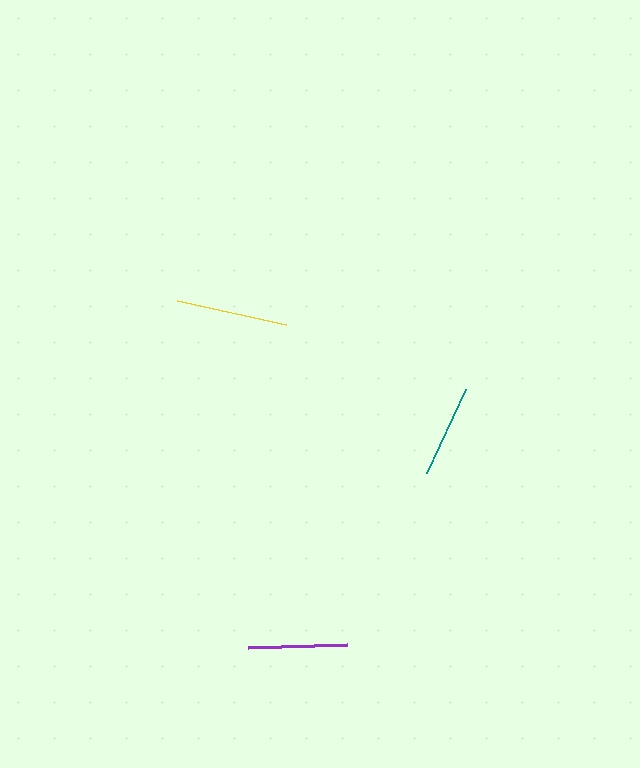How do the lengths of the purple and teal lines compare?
The purple and teal lines are approximately the same length.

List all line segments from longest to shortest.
From longest to shortest: yellow, purple, teal.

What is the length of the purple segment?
The purple segment is approximately 99 pixels long.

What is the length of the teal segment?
The teal segment is approximately 92 pixels long.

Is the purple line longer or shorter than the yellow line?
The yellow line is longer than the purple line.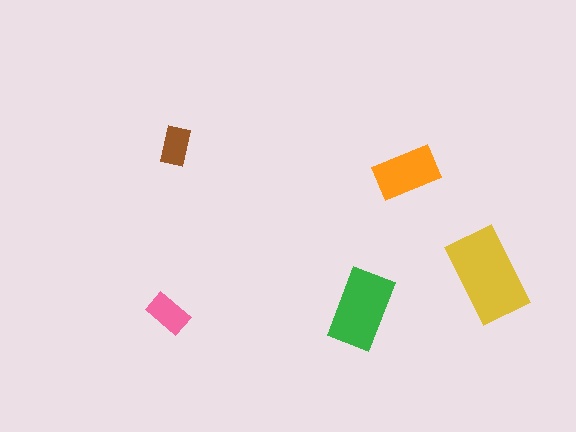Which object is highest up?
The brown rectangle is topmost.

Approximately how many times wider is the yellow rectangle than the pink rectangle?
About 2 times wider.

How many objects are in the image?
There are 5 objects in the image.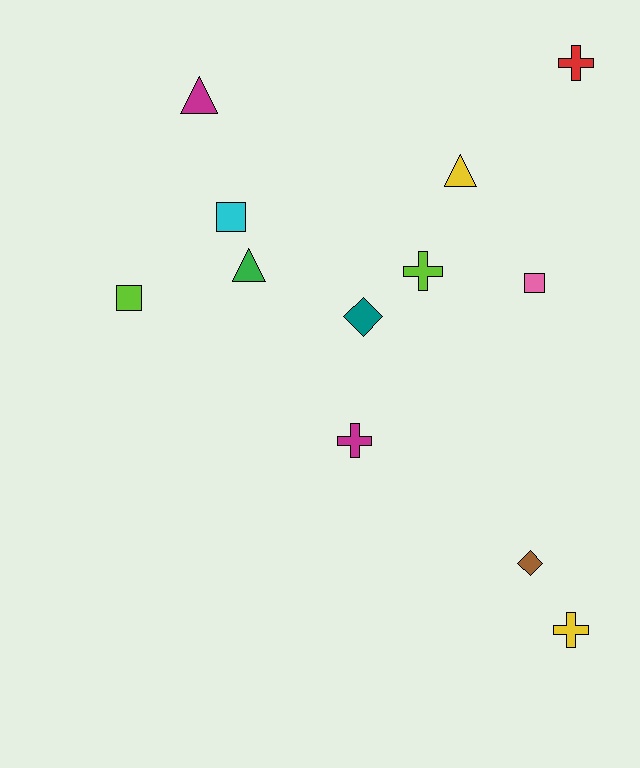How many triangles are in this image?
There are 3 triangles.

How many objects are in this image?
There are 12 objects.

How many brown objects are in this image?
There is 1 brown object.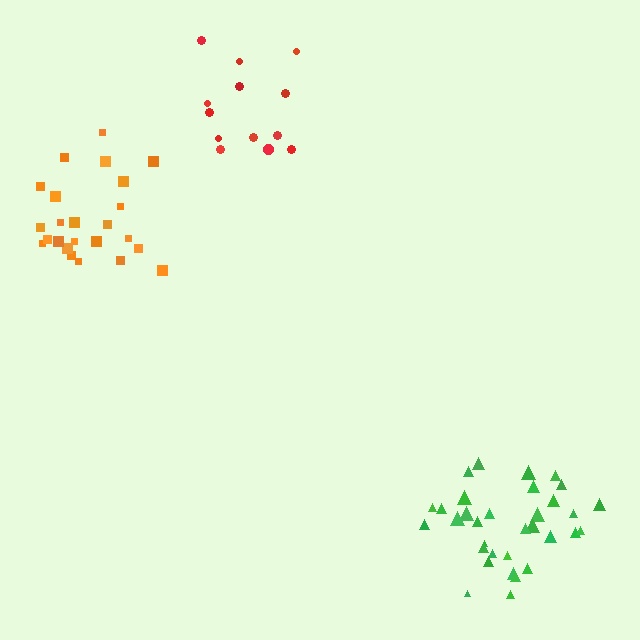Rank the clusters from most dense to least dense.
green, orange, red.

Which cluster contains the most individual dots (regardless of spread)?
Green (33).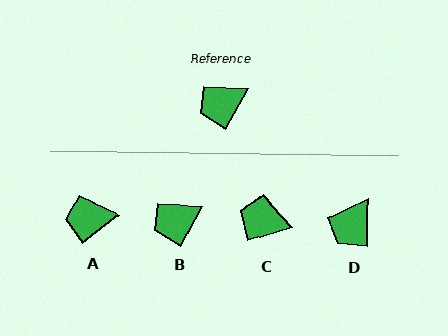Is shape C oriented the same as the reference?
No, it is off by about 45 degrees.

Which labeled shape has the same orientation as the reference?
B.